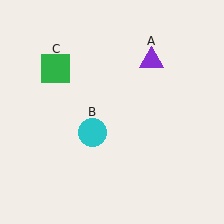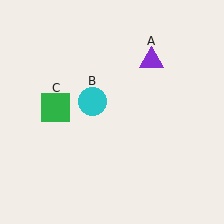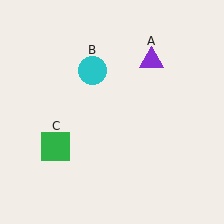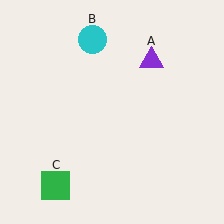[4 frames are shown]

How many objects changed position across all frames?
2 objects changed position: cyan circle (object B), green square (object C).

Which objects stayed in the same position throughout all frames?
Purple triangle (object A) remained stationary.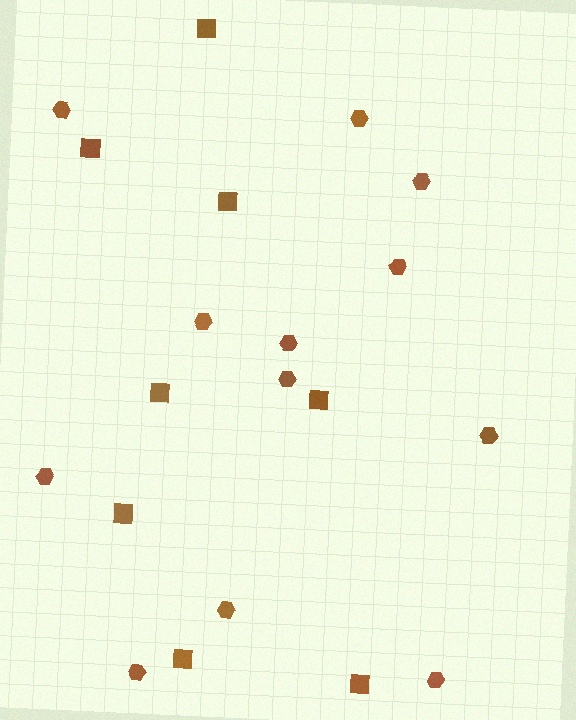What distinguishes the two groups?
There are 2 groups: one group of squares (8) and one group of hexagons (12).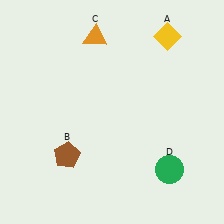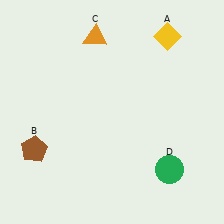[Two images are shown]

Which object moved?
The brown pentagon (B) moved left.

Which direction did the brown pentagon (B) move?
The brown pentagon (B) moved left.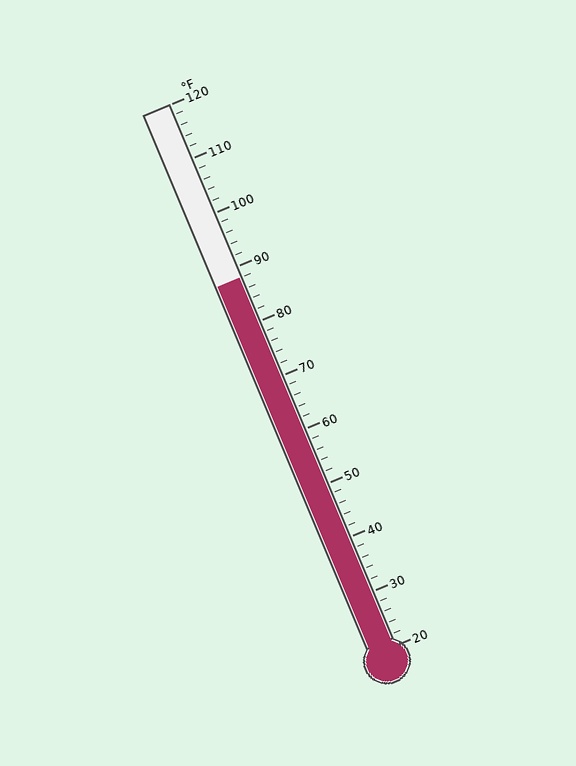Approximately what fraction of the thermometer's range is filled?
The thermometer is filled to approximately 70% of its range.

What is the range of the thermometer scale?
The thermometer scale ranges from 20°F to 120°F.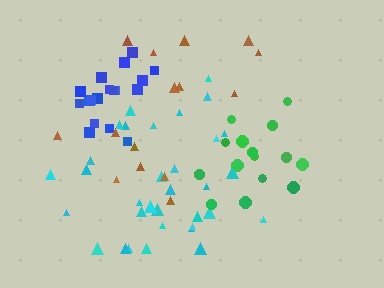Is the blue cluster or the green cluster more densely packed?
Blue.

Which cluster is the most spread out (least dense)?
Brown.